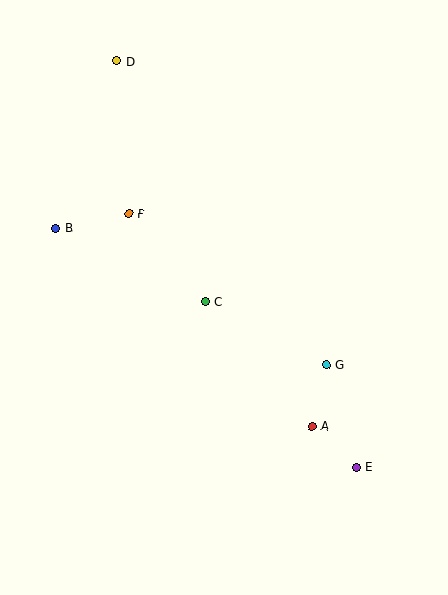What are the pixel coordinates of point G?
Point G is at (326, 365).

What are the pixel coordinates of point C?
Point C is at (205, 302).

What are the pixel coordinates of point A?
Point A is at (312, 426).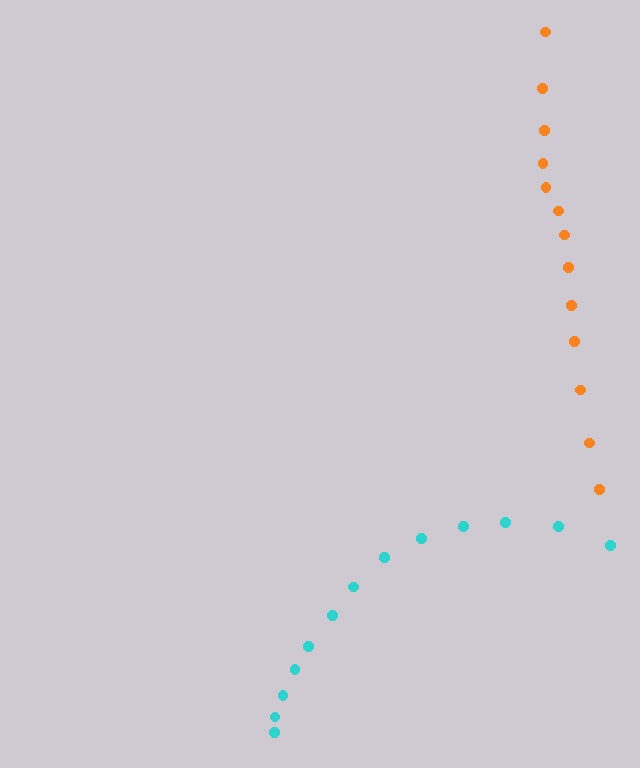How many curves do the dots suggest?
There are 2 distinct paths.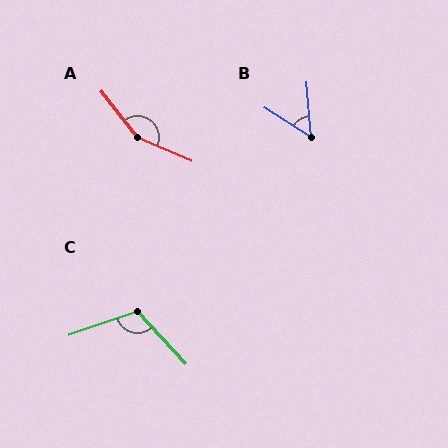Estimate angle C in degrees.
Approximately 114 degrees.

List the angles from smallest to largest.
B (53°), C (114°), A (151°).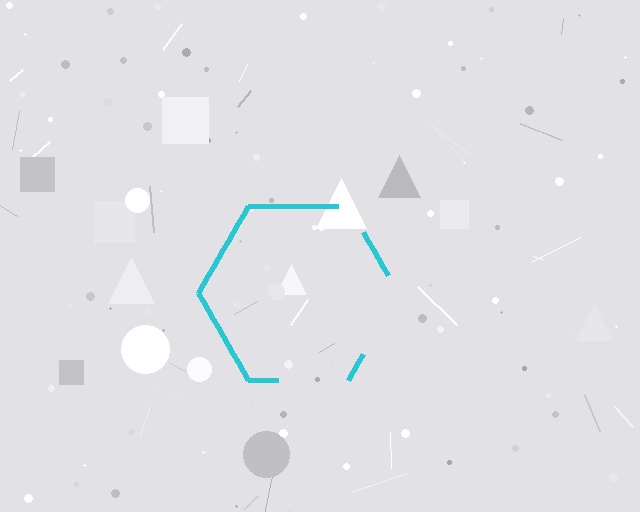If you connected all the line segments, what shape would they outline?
They would outline a hexagon.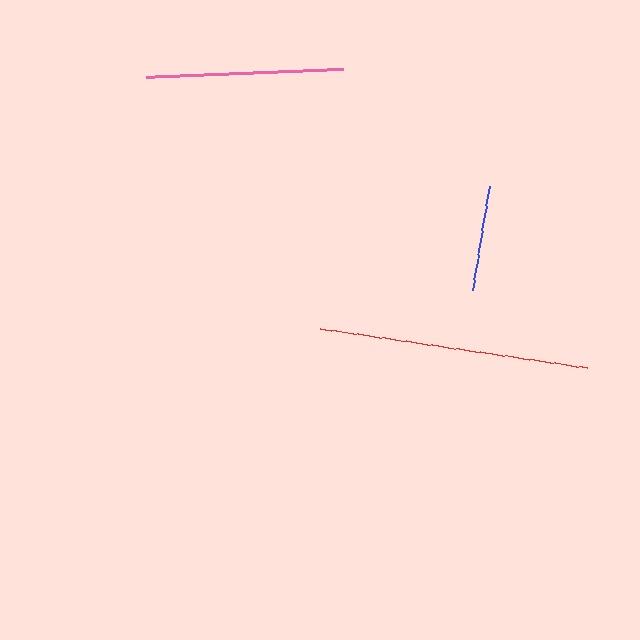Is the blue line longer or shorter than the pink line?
The pink line is longer than the blue line.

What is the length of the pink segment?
The pink segment is approximately 198 pixels long.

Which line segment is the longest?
The red line is the longest at approximately 270 pixels.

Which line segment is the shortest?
The blue line is the shortest at approximately 106 pixels.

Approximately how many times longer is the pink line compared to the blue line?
The pink line is approximately 1.9 times the length of the blue line.